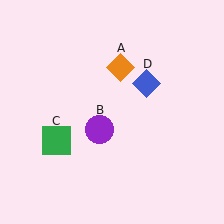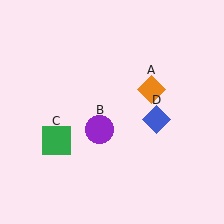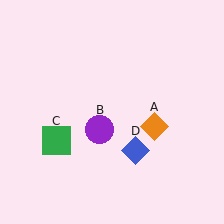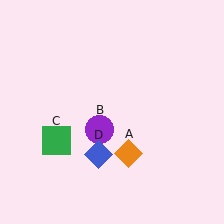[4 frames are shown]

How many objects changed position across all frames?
2 objects changed position: orange diamond (object A), blue diamond (object D).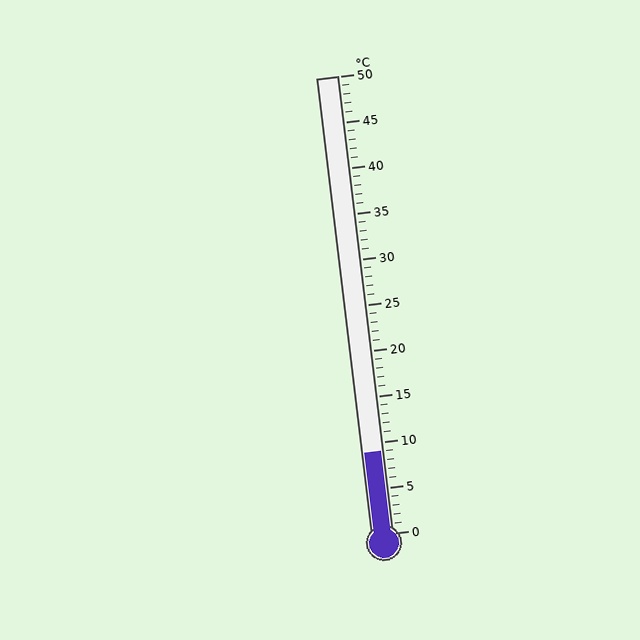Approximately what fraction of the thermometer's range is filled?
The thermometer is filled to approximately 20% of its range.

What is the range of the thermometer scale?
The thermometer scale ranges from 0°C to 50°C.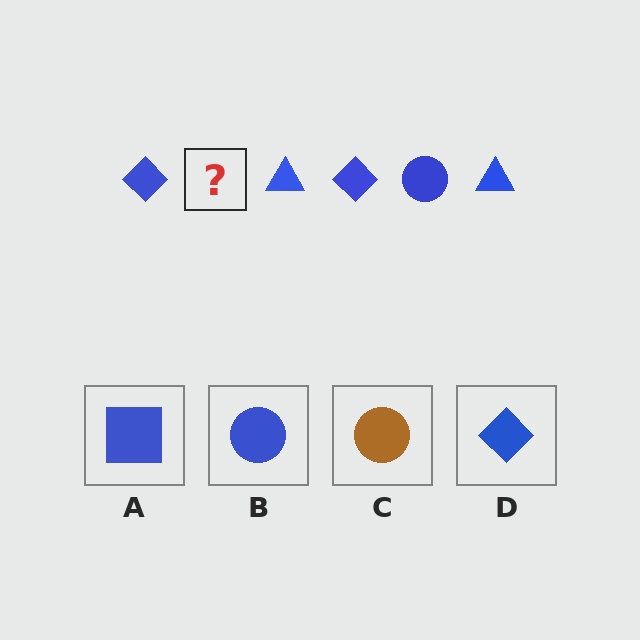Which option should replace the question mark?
Option B.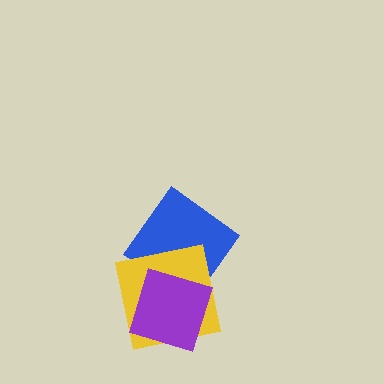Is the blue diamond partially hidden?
Yes, it is partially covered by another shape.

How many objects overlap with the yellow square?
2 objects overlap with the yellow square.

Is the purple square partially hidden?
No, no other shape covers it.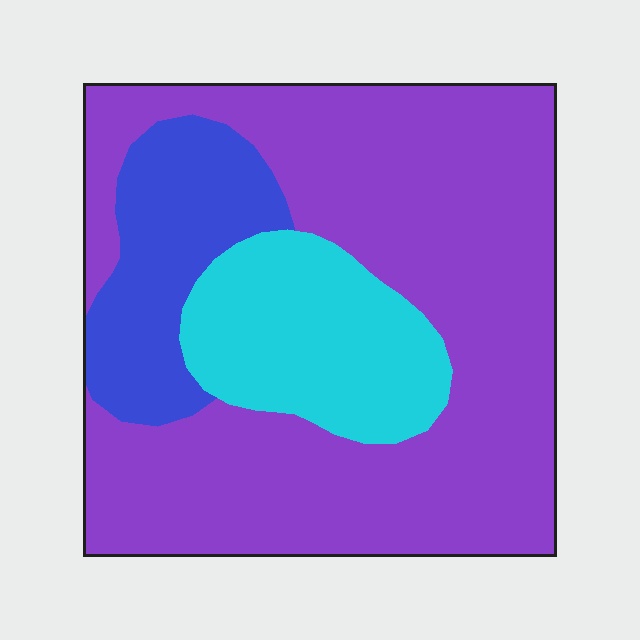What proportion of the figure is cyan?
Cyan covers about 20% of the figure.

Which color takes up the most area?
Purple, at roughly 65%.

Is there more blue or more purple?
Purple.